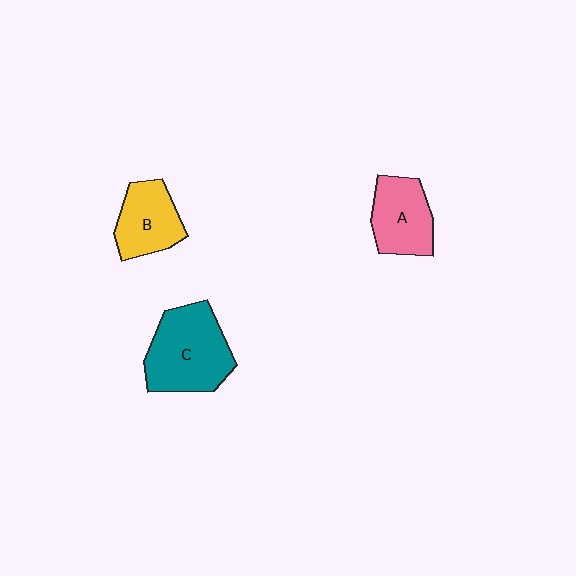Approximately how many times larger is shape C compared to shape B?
Approximately 1.5 times.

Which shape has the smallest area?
Shape B (yellow).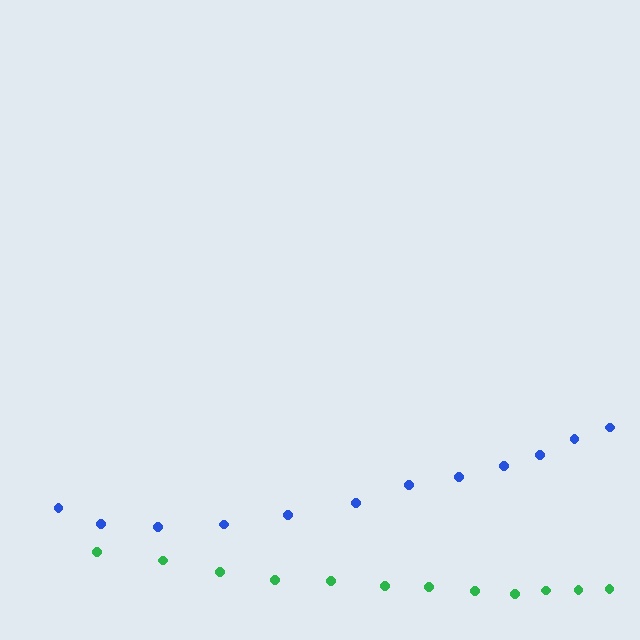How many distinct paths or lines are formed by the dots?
There are 2 distinct paths.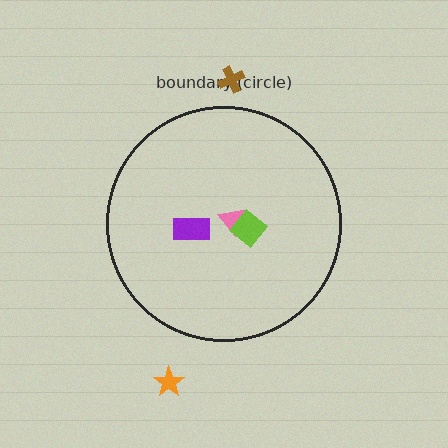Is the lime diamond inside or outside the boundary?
Inside.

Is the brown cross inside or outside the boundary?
Outside.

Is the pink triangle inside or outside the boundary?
Inside.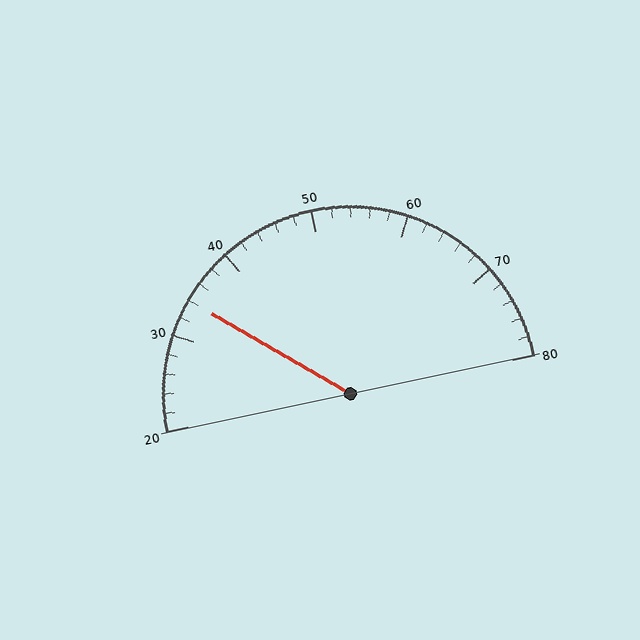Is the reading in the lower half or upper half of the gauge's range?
The reading is in the lower half of the range (20 to 80).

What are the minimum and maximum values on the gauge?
The gauge ranges from 20 to 80.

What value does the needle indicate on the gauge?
The needle indicates approximately 34.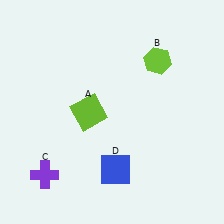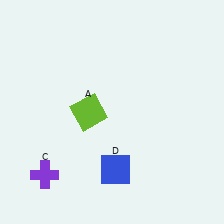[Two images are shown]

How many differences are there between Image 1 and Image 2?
There is 1 difference between the two images.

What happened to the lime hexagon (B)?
The lime hexagon (B) was removed in Image 2. It was in the top-right area of Image 1.